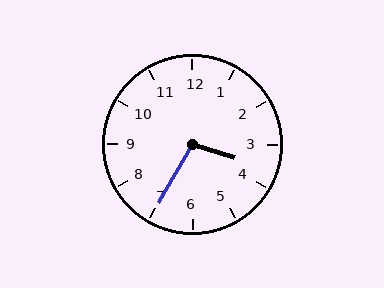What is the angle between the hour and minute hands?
Approximately 102 degrees.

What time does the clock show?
3:35.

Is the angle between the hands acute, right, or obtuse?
It is obtuse.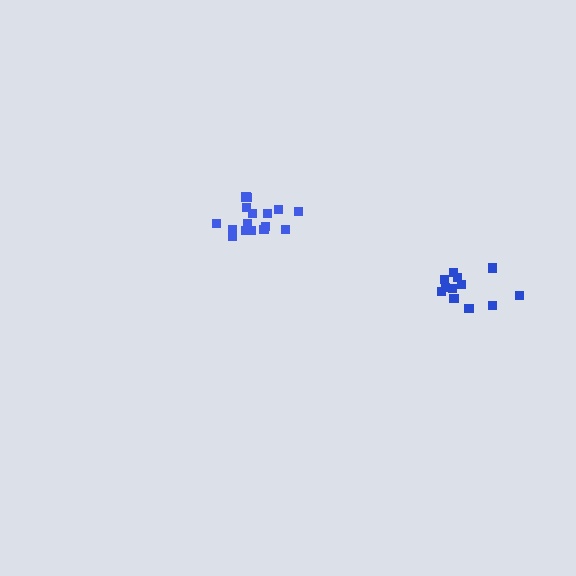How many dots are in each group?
Group 1: 16 dots, Group 2: 12 dots (28 total).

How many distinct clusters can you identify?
There are 2 distinct clusters.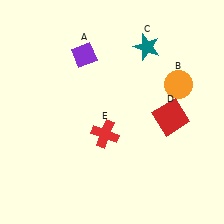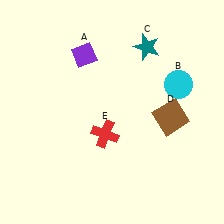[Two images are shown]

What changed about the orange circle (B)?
In Image 1, B is orange. In Image 2, it changed to cyan.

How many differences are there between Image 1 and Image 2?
There are 2 differences between the two images.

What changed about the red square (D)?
In Image 1, D is red. In Image 2, it changed to brown.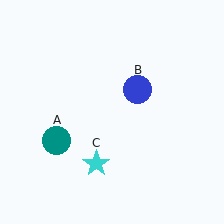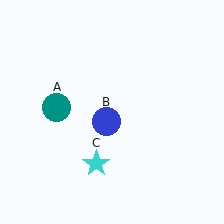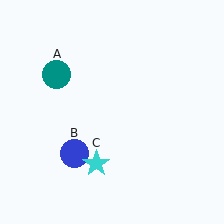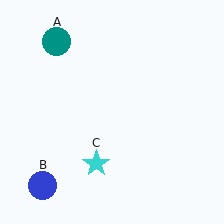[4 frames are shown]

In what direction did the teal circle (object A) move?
The teal circle (object A) moved up.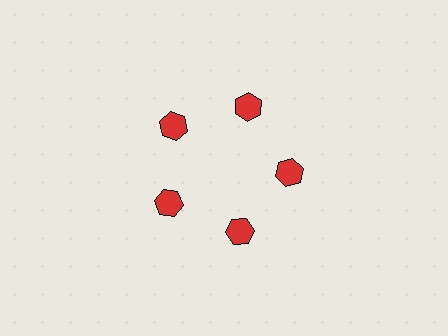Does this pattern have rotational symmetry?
Yes, this pattern has 5-fold rotational symmetry. It looks the same after rotating 72 degrees around the center.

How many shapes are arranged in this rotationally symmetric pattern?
There are 5 shapes, arranged in 5 groups of 1.